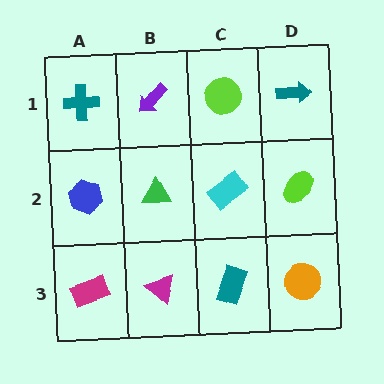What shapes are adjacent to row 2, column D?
A teal arrow (row 1, column D), an orange circle (row 3, column D), a cyan rectangle (row 2, column C).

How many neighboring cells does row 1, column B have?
3.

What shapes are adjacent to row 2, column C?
A lime circle (row 1, column C), a teal rectangle (row 3, column C), a green triangle (row 2, column B), a lime ellipse (row 2, column D).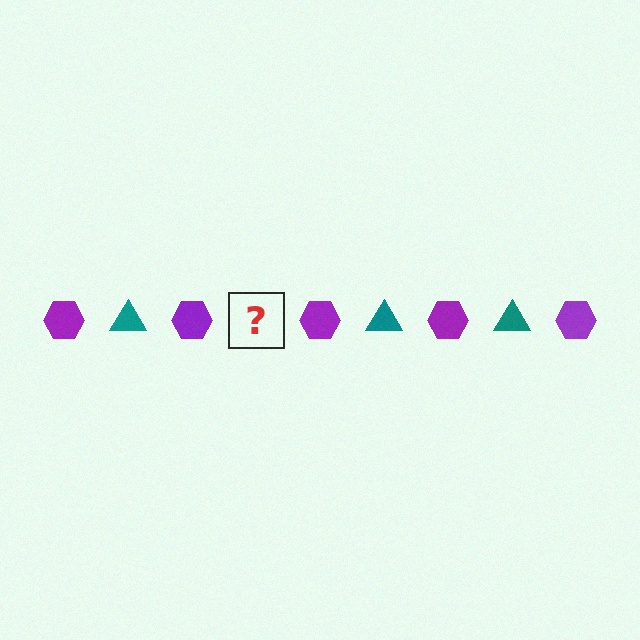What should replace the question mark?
The question mark should be replaced with a teal triangle.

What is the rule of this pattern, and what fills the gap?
The rule is that the pattern alternates between purple hexagon and teal triangle. The gap should be filled with a teal triangle.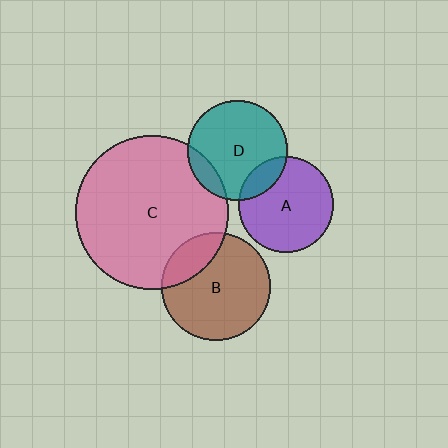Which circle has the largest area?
Circle C (pink).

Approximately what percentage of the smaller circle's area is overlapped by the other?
Approximately 15%.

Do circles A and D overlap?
Yes.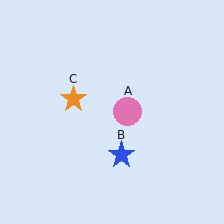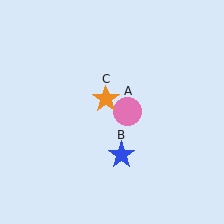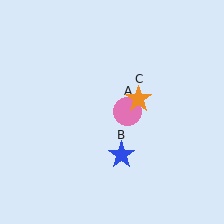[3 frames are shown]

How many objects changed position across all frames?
1 object changed position: orange star (object C).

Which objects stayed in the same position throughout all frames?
Pink circle (object A) and blue star (object B) remained stationary.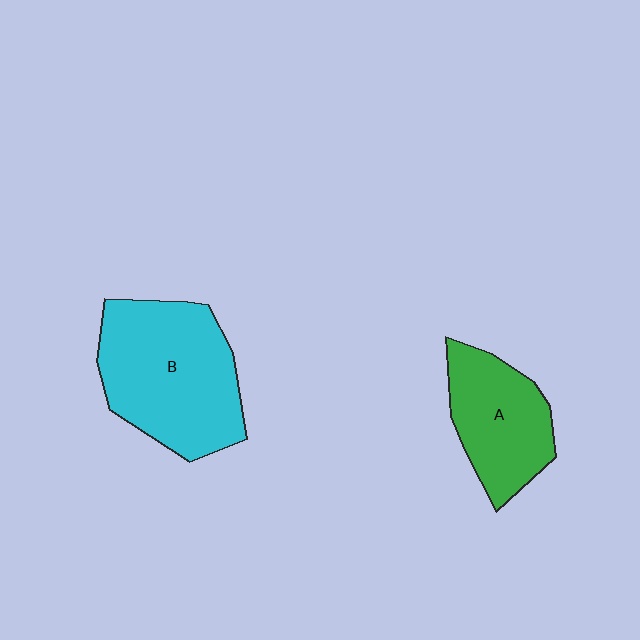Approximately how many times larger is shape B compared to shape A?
Approximately 1.5 times.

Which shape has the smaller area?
Shape A (green).